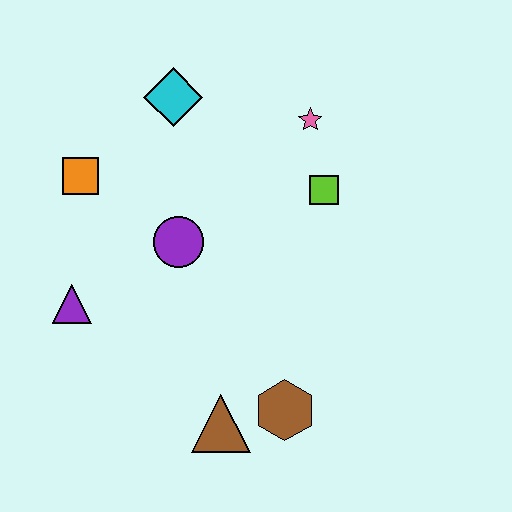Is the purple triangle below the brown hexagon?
No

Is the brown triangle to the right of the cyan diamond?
Yes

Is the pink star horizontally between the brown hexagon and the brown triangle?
No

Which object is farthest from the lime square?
The purple triangle is farthest from the lime square.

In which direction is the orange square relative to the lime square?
The orange square is to the left of the lime square.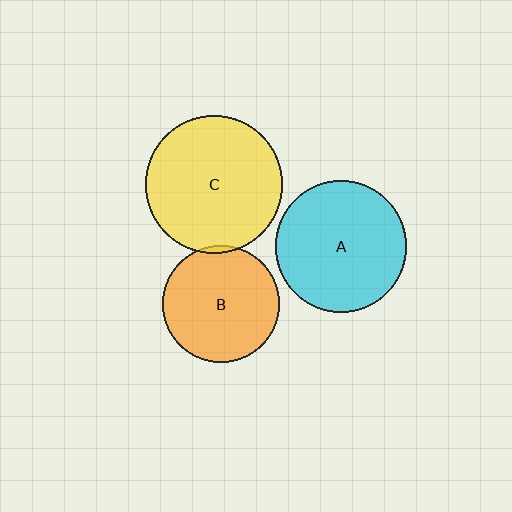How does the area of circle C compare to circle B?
Approximately 1.4 times.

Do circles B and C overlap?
Yes.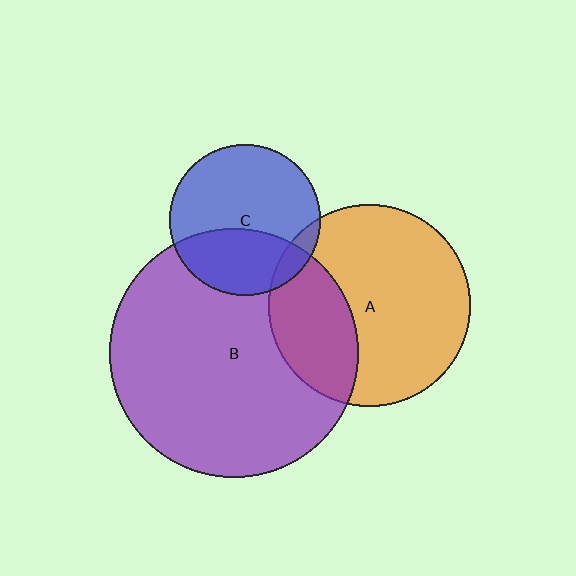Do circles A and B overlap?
Yes.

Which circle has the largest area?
Circle B (purple).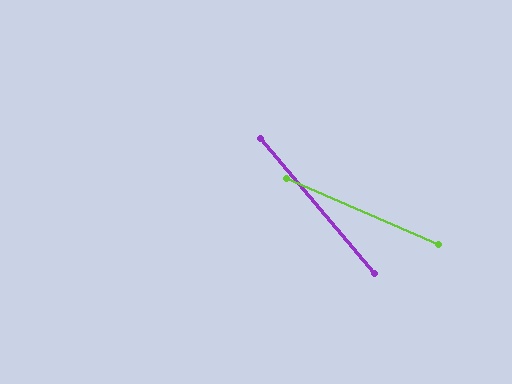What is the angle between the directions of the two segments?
Approximately 27 degrees.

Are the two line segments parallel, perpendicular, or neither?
Neither parallel nor perpendicular — they differ by about 27°.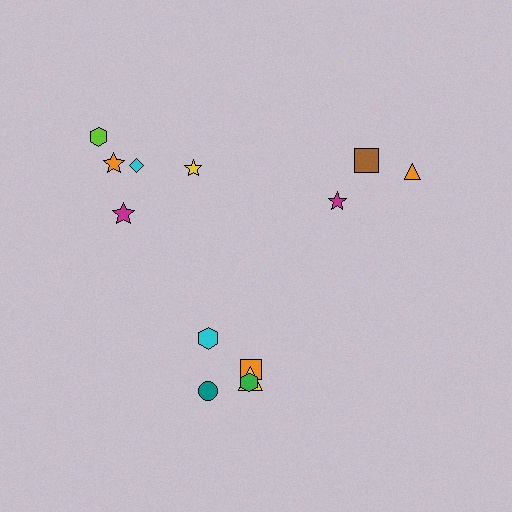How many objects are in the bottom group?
There are 5 objects.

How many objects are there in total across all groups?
There are 13 objects.